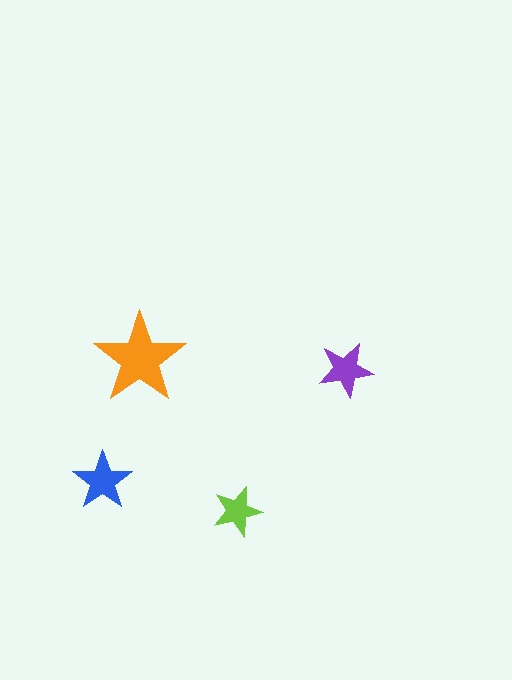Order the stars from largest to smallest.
the orange one, the blue one, the purple one, the lime one.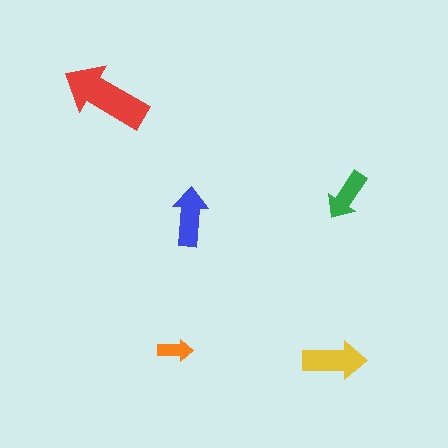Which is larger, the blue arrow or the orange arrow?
The blue one.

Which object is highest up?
The red arrow is topmost.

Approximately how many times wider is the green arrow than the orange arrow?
About 1.5 times wider.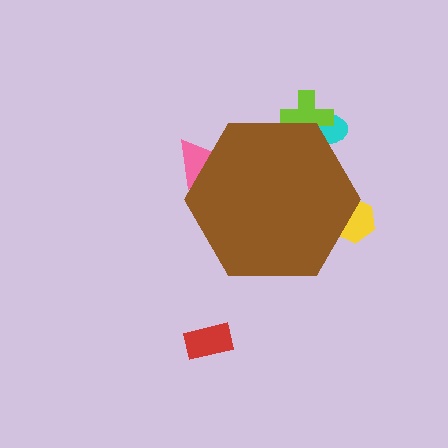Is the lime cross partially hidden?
Yes, the lime cross is partially hidden behind the brown hexagon.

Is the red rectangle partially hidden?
No, the red rectangle is fully visible.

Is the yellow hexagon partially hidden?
Yes, the yellow hexagon is partially hidden behind the brown hexagon.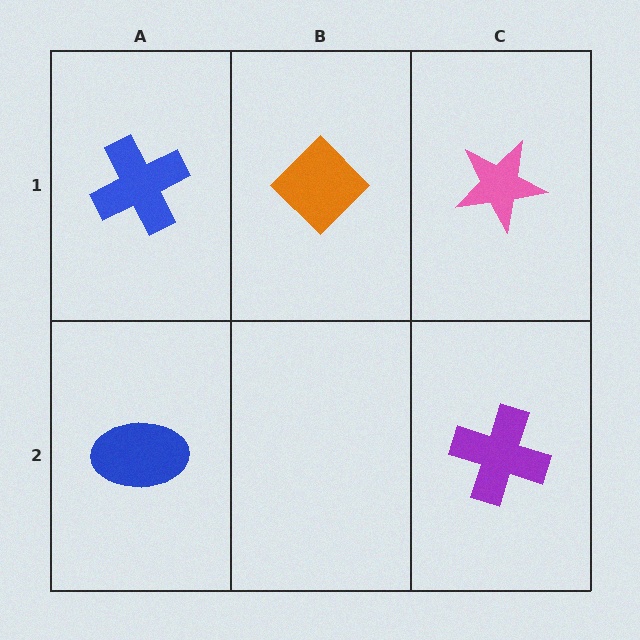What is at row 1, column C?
A pink star.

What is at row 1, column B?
An orange diamond.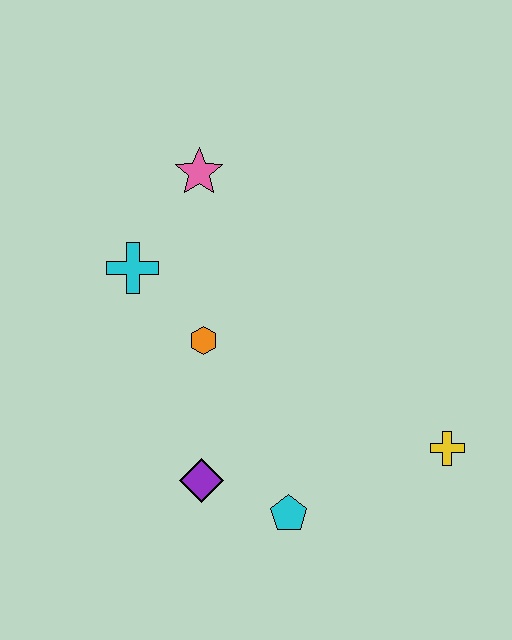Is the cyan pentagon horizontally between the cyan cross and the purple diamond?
No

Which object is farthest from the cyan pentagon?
The pink star is farthest from the cyan pentagon.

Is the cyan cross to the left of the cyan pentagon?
Yes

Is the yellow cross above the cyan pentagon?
Yes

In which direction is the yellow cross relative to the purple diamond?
The yellow cross is to the right of the purple diamond.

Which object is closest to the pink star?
The cyan cross is closest to the pink star.